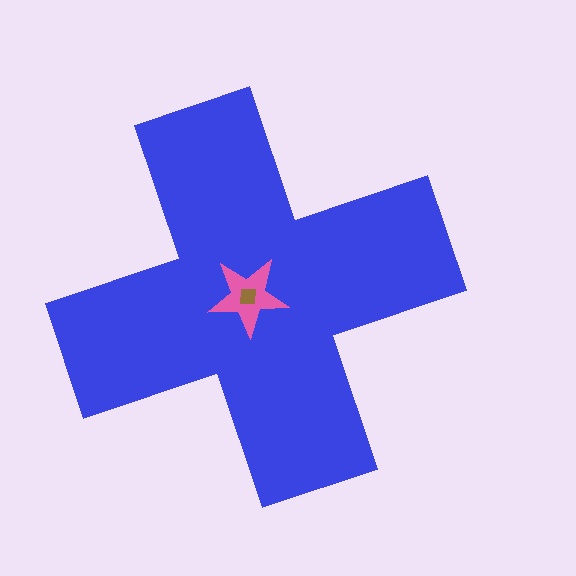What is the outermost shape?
The blue cross.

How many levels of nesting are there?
3.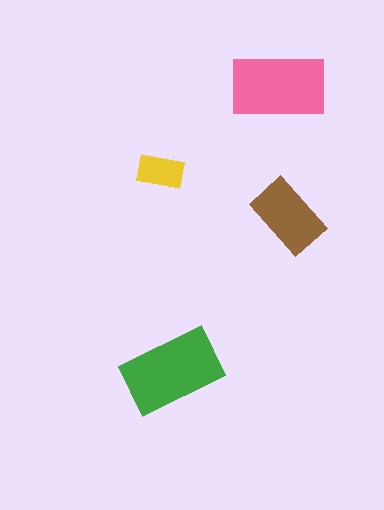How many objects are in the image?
There are 4 objects in the image.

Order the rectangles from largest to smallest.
the green one, the pink one, the brown one, the yellow one.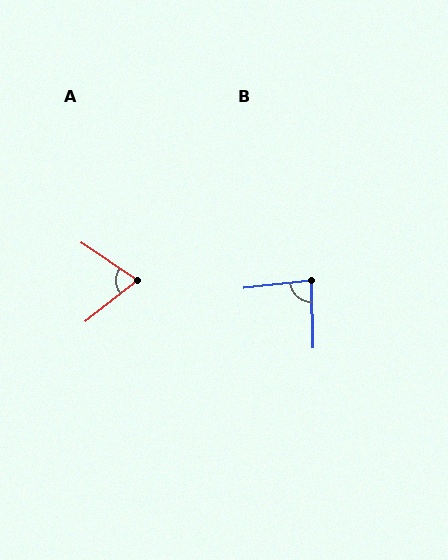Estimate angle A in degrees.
Approximately 72 degrees.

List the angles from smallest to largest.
A (72°), B (85°).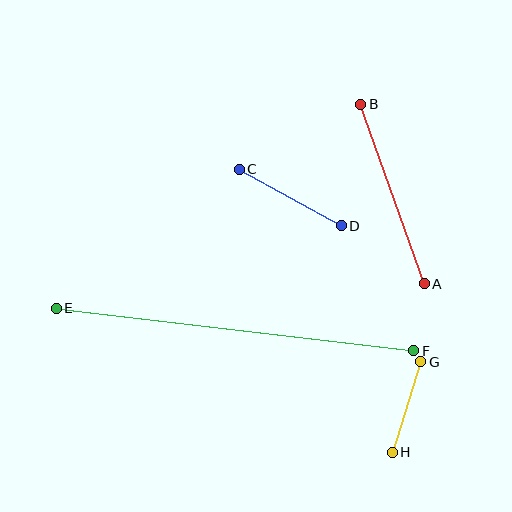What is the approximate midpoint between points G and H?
The midpoint is at approximately (406, 407) pixels.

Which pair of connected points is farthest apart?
Points E and F are farthest apart.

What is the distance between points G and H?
The distance is approximately 95 pixels.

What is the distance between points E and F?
The distance is approximately 360 pixels.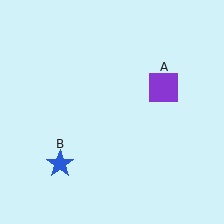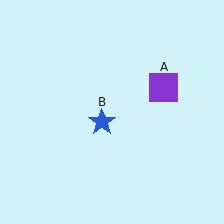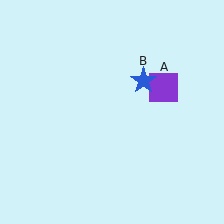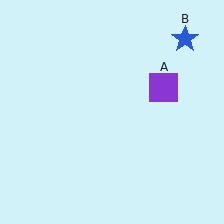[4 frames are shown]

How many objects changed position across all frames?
1 object changed position: blue star (object B).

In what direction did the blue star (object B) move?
The blue star (object B) moved up and to the right.